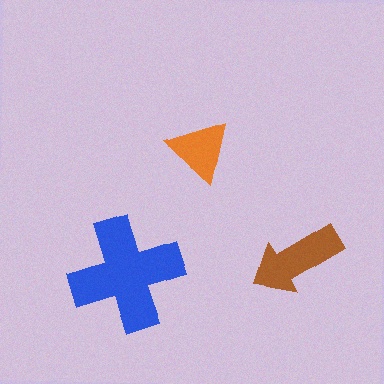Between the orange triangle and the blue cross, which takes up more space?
The blue cross.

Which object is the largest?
The blue cross.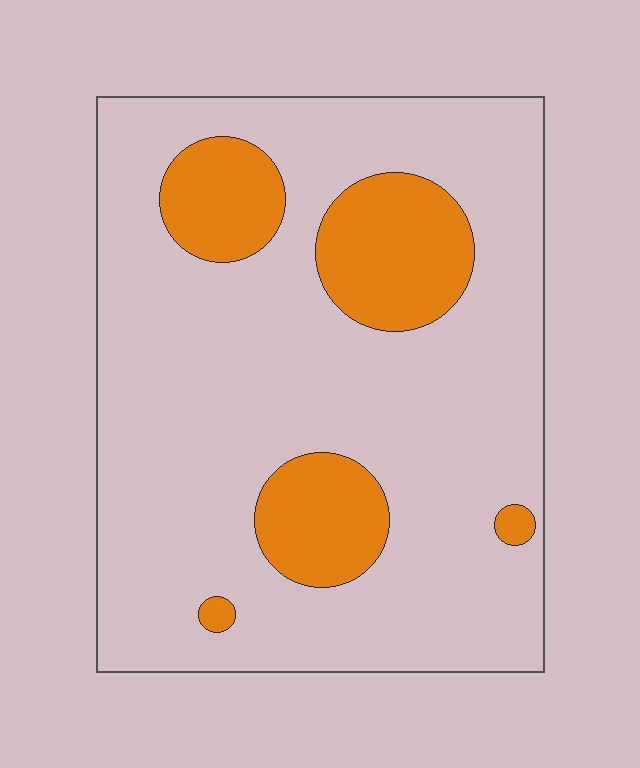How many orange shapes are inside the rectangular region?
5.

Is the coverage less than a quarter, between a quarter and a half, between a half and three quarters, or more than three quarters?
Less than a quarter.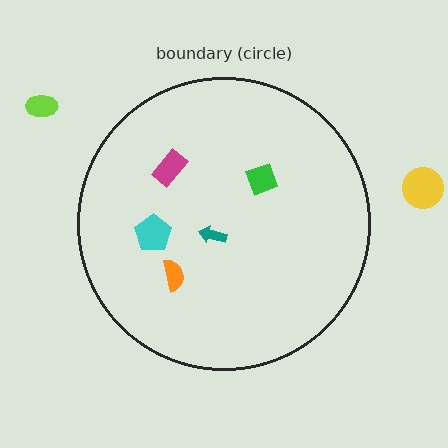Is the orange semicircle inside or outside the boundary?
Inside.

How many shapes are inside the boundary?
5 inside, 2 outside.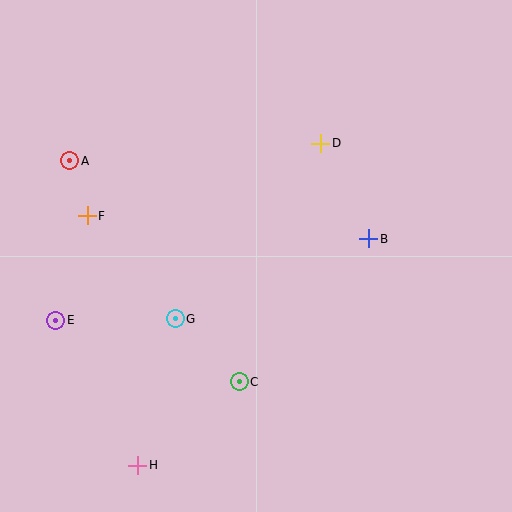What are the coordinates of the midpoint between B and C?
The midpoint between B and C is at (304, 310).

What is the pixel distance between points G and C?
The distance between G and C is 90 pixels.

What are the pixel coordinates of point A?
Point A is at (70, 161).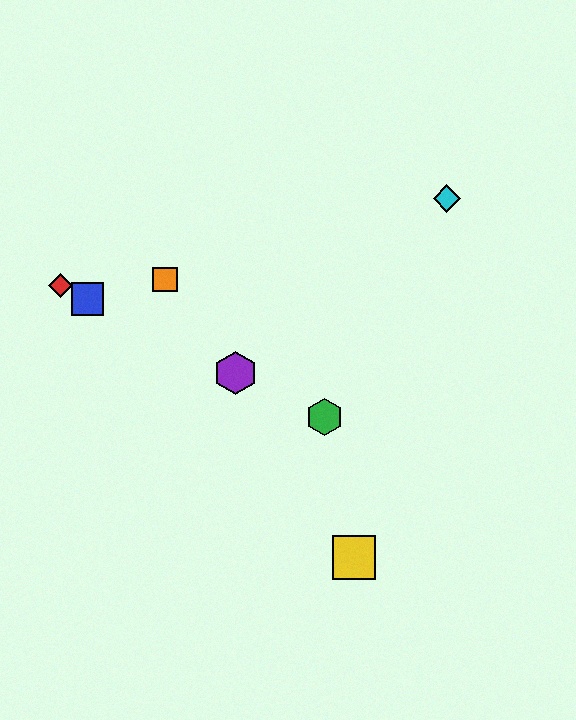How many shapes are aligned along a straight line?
4 shapes (the red diamond, the blue square, the green hexagon, the purple hexagon) are aligned along a straight line.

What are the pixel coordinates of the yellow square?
The yellow square is at (354, 558).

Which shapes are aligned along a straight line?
The red diamond, the blue square, the green hexagon, the purple hexagon are aligned along a straight line.